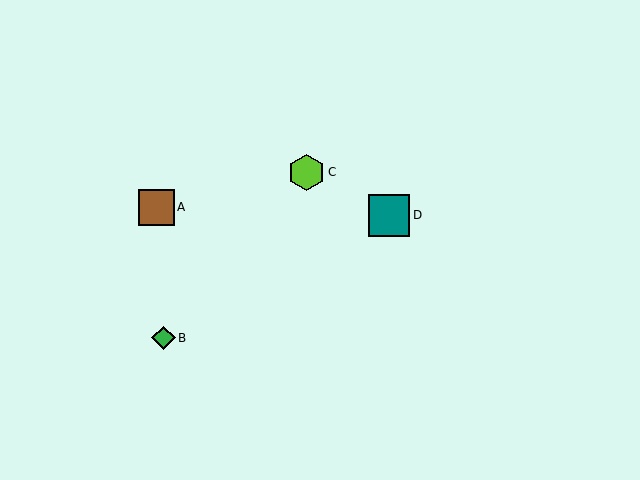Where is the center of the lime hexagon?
The center of the lime hexagon is at (306, 172).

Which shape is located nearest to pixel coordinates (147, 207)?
The brown square (labeled A) at (157, 207) is nearest to that location.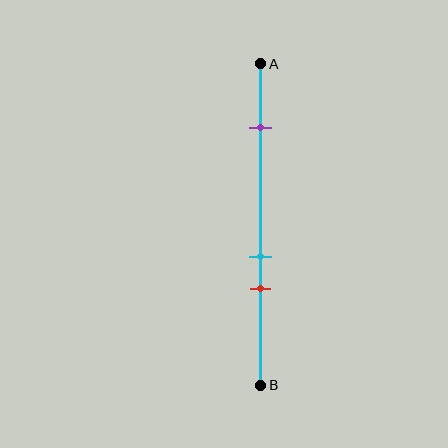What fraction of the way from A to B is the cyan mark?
The cyan mark is approximately 60% (0.6) of the way from A to B.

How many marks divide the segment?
There are 3 marks dividing the segment.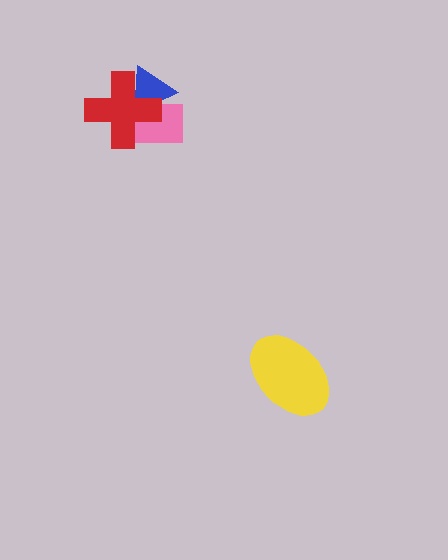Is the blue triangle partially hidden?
Yes, it is partially covered by another shape.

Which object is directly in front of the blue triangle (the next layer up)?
The pink rectangle is directly in front of the blue triangle.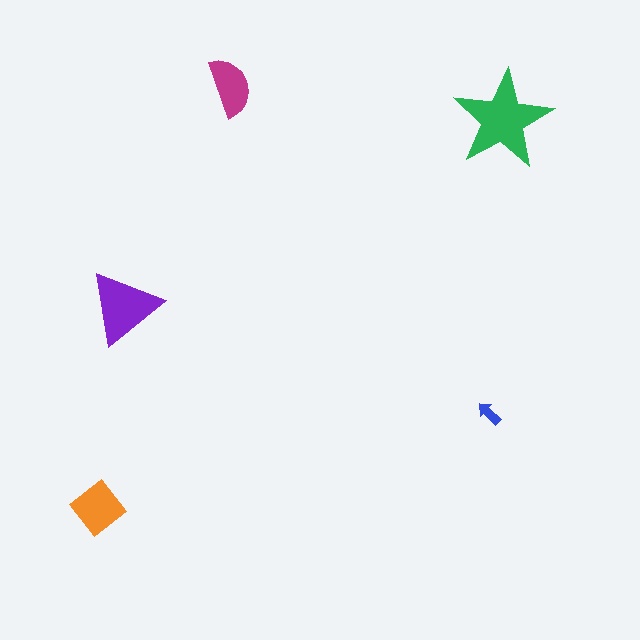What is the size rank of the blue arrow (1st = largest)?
5th.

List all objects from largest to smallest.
The green star, the purple triangle, the orange diamond, the magenta semicircle, the blue arrow.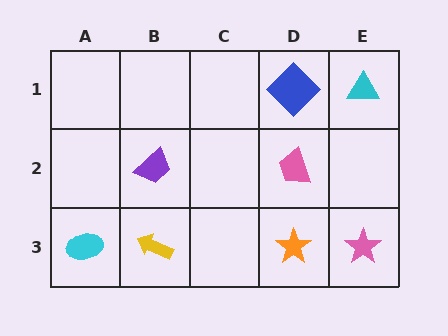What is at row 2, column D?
A pink trapezoid.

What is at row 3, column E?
A pink star.